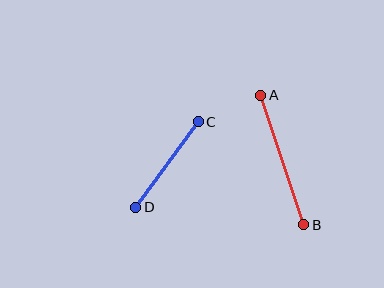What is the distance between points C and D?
The distance is approximately 106 pixels.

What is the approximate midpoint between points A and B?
The midpoint is at approximately (282, 160) pixels.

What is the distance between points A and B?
The distance is approximately 136 pixels.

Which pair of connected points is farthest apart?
Points A and B are farthest apart.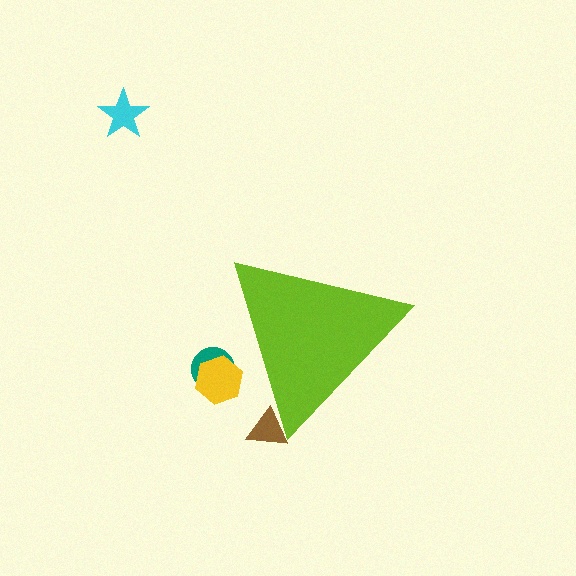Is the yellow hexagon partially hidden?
Yes, the yellow hexagon is partially hidden behind the lime triangle.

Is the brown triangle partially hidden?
Yes, the brown triangle is partially hidden behind the lime triangle.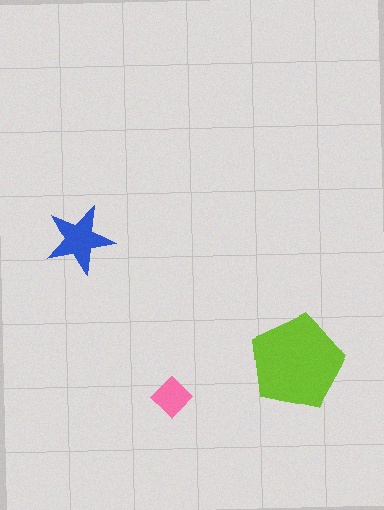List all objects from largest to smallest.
The lime pentagon, the blue star, the pink diamond.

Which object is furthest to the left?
The blue star is leftmost.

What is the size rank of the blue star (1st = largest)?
2nd.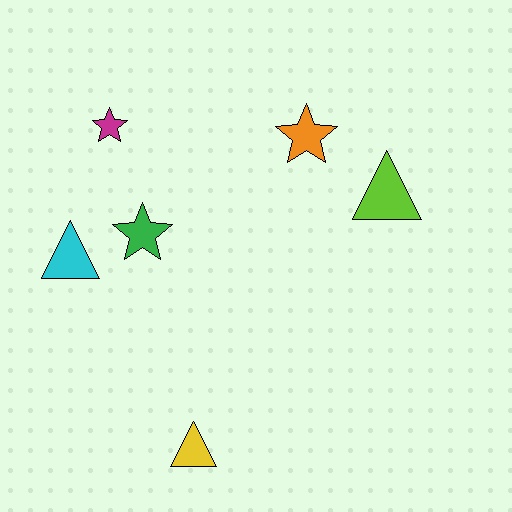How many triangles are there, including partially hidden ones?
There are 3 triangles.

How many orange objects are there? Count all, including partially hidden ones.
There is 1 orange object.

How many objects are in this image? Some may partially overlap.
There are 6 objects.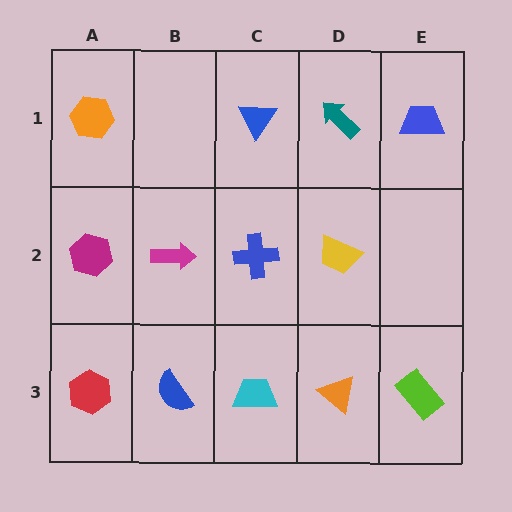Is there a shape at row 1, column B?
No, that cell is empty.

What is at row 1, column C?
A blue triangle.